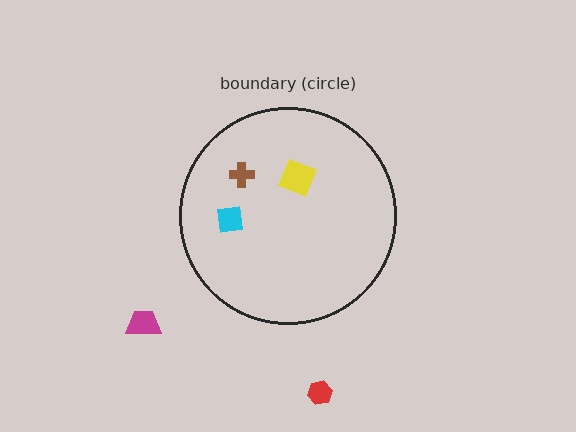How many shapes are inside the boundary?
3 inside, 2 outside.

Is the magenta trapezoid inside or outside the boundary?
Outside.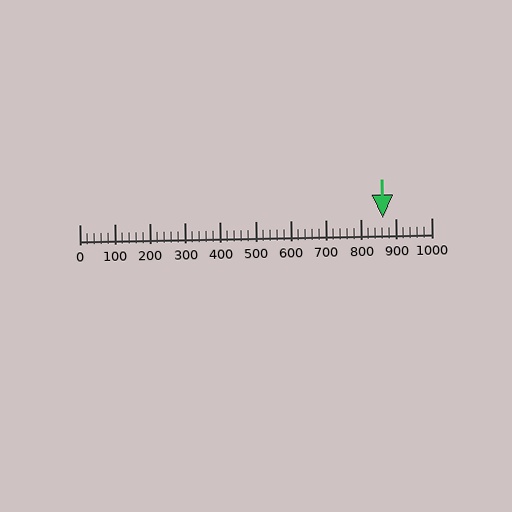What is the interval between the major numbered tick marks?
The major tick marks are spaced 100 units apart.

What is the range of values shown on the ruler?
The ruler shows values from 0 to 1000.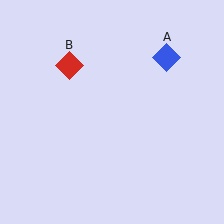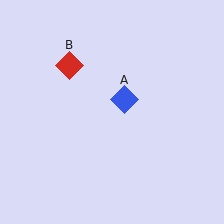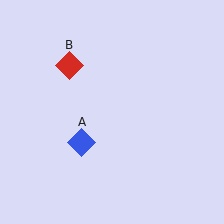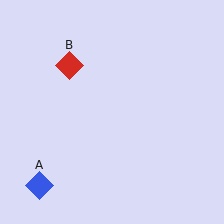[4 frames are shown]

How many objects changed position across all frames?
1 object changed position: blue diamond (object A).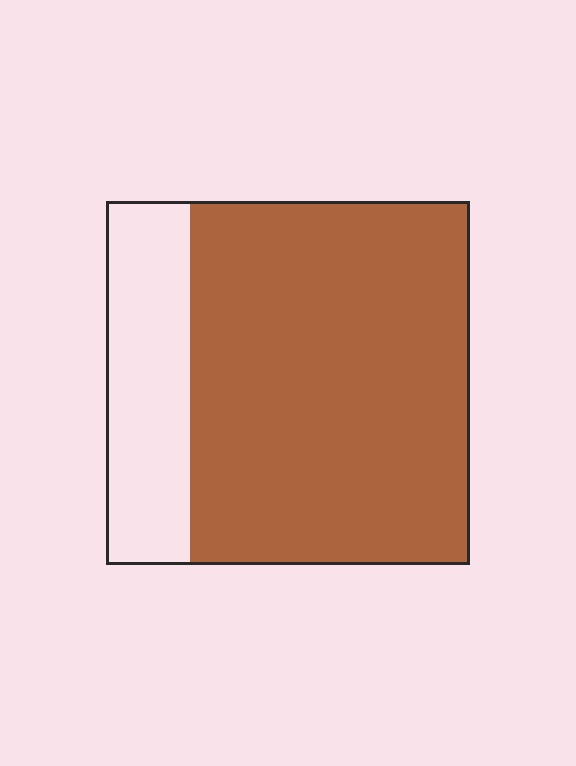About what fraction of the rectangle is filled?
About three quarters (3/4).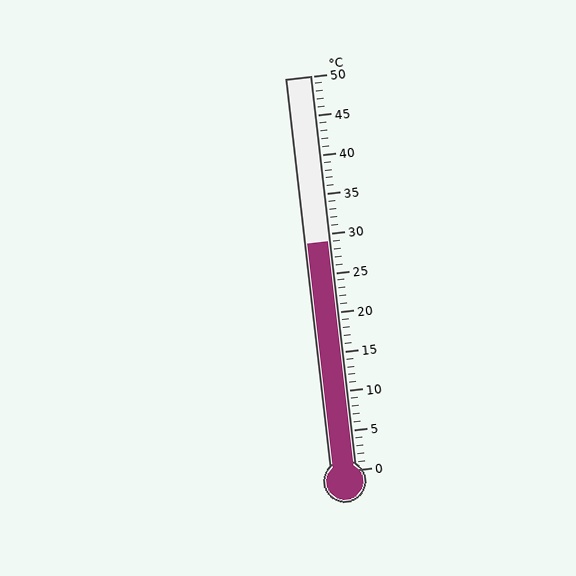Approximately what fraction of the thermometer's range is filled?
The thermometer is filled to approximately 60% of its range.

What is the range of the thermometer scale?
The thermometer scale ranges from 0°C to 50°C.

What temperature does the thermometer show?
The thermometer shows approximately 29°C.